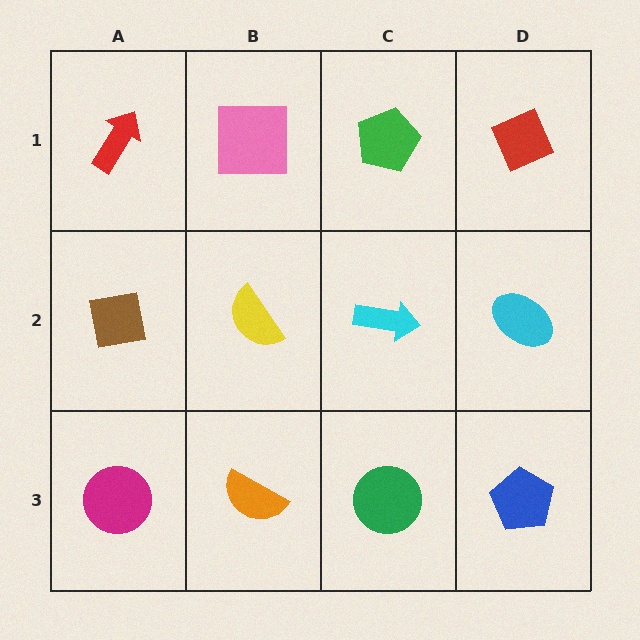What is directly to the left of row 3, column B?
A magenta circle.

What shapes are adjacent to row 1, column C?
A cyan arrow (row 2, column C), a pink square (row 1, column B), a red diamond (row 1, column D).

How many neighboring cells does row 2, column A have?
3.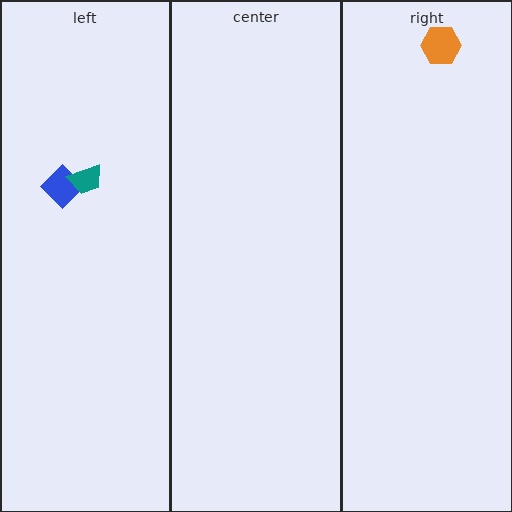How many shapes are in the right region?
1.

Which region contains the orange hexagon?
The right region.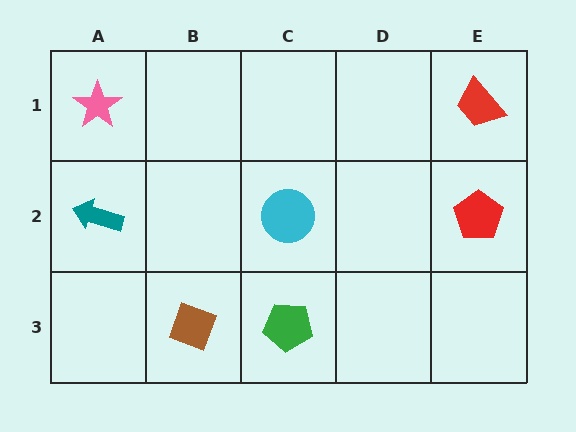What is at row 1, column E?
A red trapezoid.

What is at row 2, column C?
A cyan circle.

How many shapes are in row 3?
2 shapes.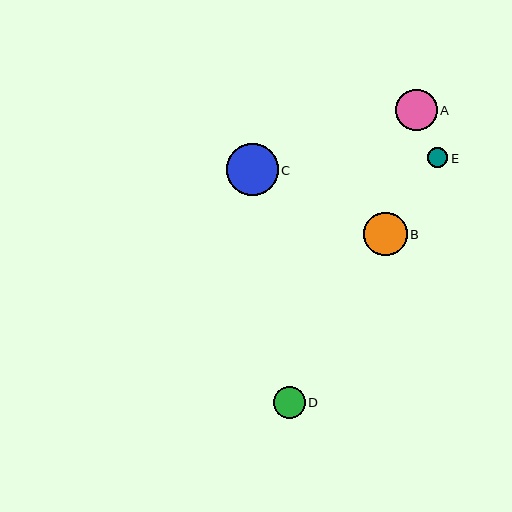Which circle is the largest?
Circle C is the largest with a size of approximately 52 pixels.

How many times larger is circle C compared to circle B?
Circle C is approximately 1.2 times the size of circle B.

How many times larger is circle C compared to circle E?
Circle C is approximately 2.6 times the size of circle E.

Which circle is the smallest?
Circle E is the smallest with a size of approximately 20 pixels.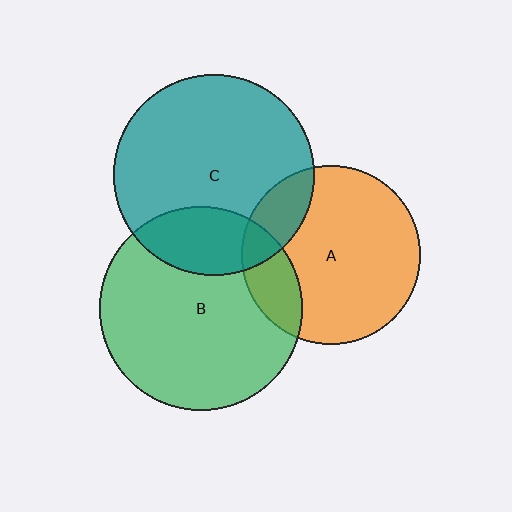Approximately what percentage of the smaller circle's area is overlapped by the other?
Approximately 15%.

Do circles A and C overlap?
Yes.